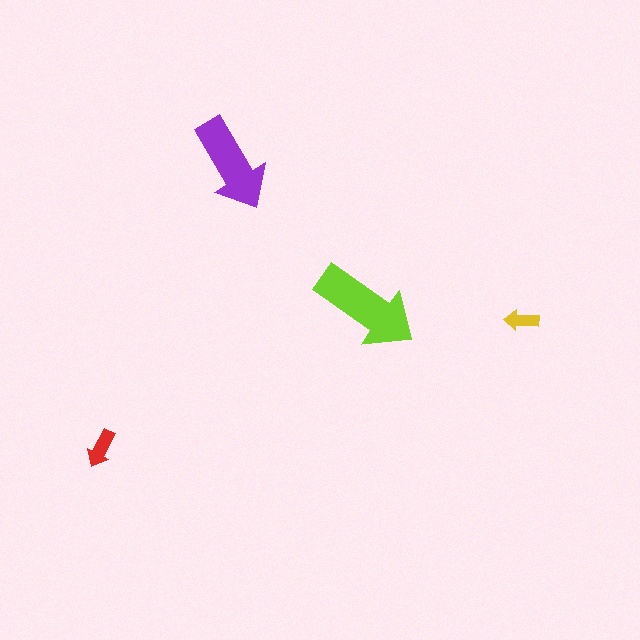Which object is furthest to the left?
The red arrow is leftmost.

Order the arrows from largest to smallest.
the lime one, the purple one, the red one, the yellow one.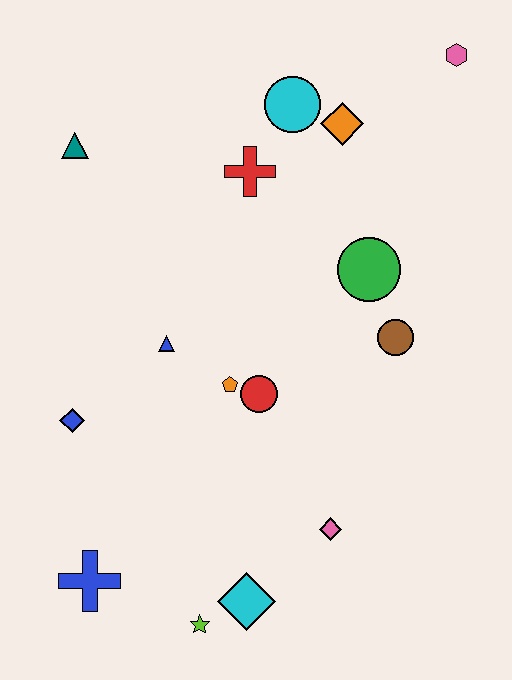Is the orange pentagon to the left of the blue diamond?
No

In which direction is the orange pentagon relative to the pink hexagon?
The orange pentagon is below the pink hexagon.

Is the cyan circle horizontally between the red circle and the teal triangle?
No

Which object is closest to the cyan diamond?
The lime star is closest to the cyan diamond.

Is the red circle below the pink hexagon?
Yes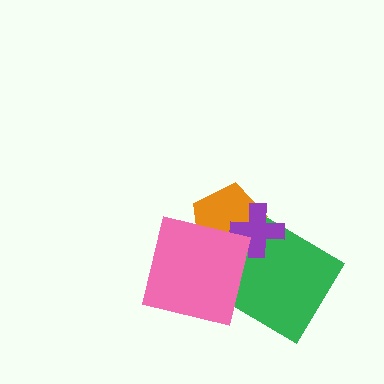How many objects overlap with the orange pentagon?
3 objects overlap with the orange pentagon.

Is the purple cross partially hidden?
No, no other shape covers it.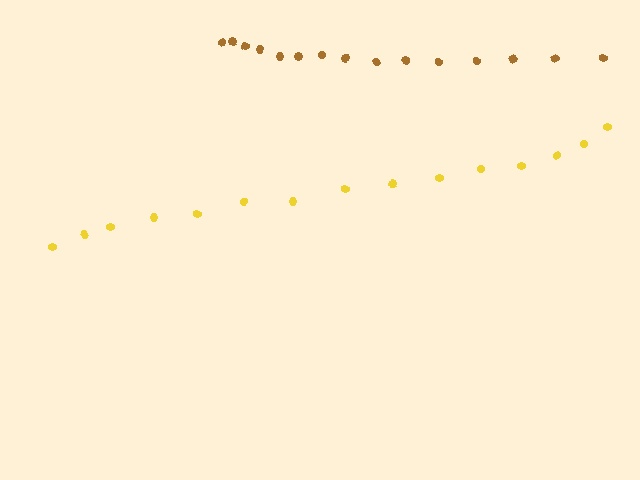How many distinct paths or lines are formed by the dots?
There are 2 distinct paths.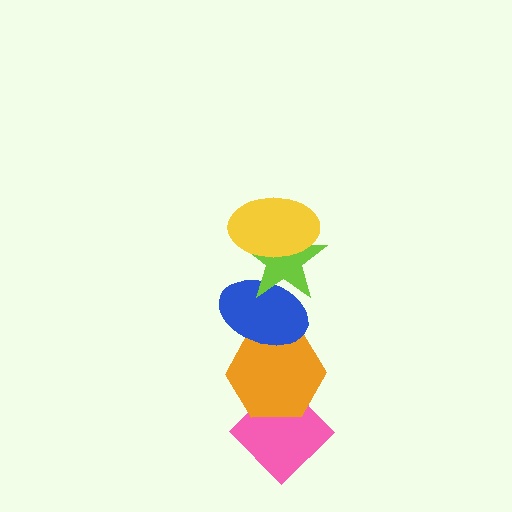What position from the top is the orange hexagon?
The orange hexagon is 4th from the top.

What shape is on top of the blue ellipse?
The lime star is on top of the blue ellipse.